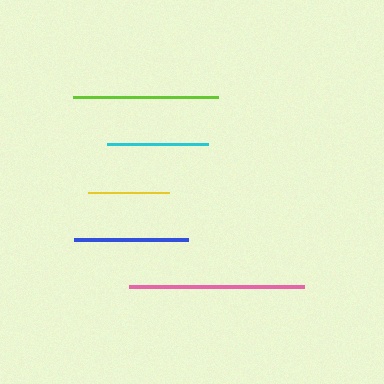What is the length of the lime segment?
The lime segment is approximately 145 pixels long.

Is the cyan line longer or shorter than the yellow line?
The cyan line is longer than the yellow line.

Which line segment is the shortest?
The yellow line is the shortest at approximately 81 pixels.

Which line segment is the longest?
The pink line is the longest at approximately 175 pixels.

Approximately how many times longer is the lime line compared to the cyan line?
The lime line is approximately 1.4 times the length of the cyan line.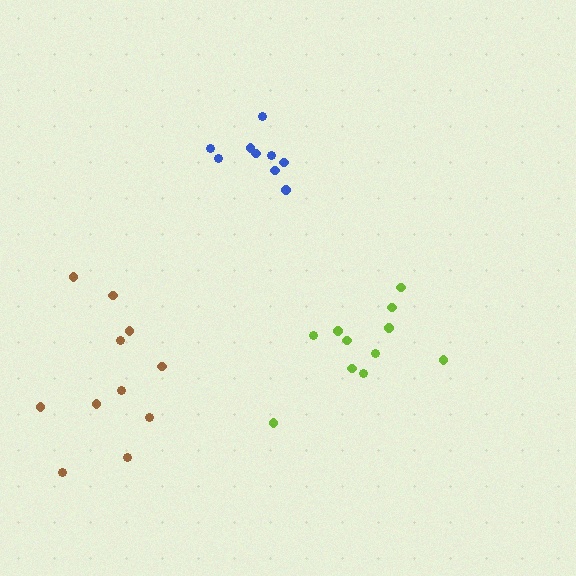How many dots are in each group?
Group 1: 11 dots, Group 2: 11 dots, Group 3: 9 dots (31 total).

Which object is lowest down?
The brown cluster is bottommost.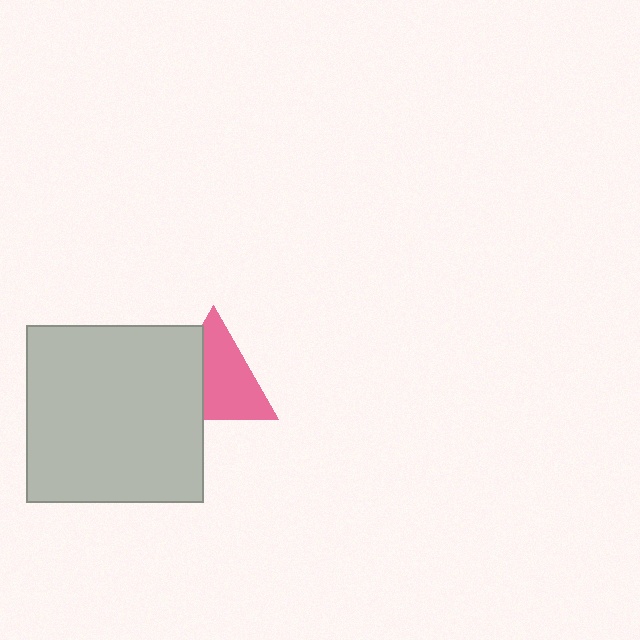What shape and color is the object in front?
The object in front is a light gray square.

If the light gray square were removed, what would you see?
You would see the complete pink triangle.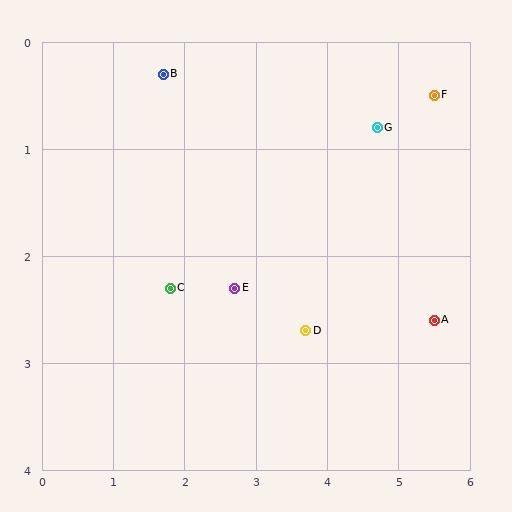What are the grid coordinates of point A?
Point A is at approximately (5.5, 2.6).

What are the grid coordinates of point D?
Point D is at approximately (3.7, 2.7).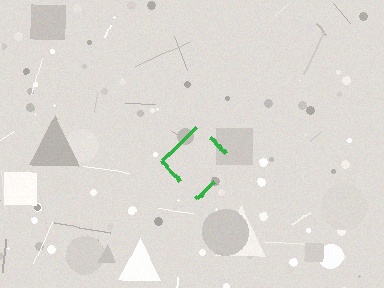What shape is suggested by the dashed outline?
The dashed outline suggests a diamond.